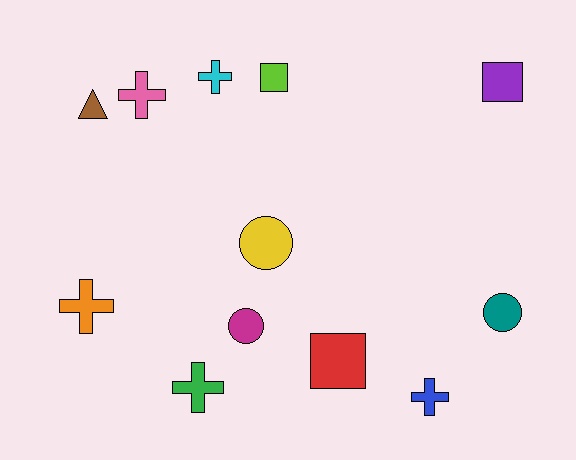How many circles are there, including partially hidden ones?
There are 3 circles.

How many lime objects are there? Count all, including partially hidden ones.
There is 1 lime object.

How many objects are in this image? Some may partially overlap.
There are 12 objects.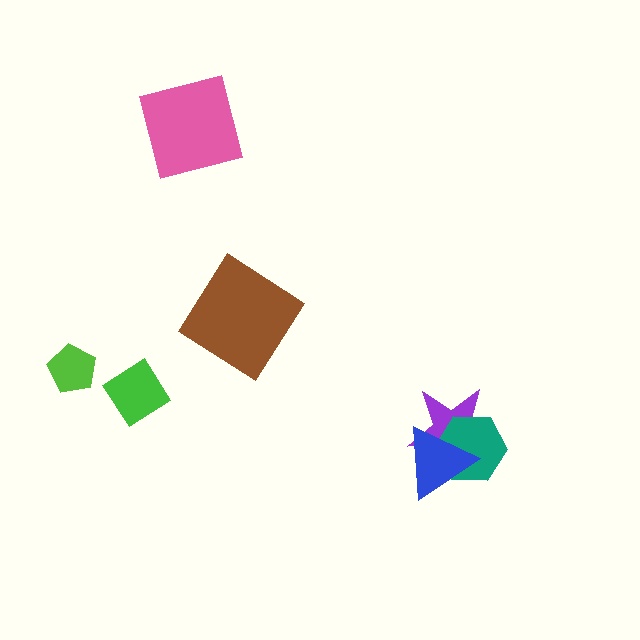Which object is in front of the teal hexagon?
The blue triangle is in front of the teal hexagon.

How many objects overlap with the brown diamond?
0 objects overlap with the brown diamond.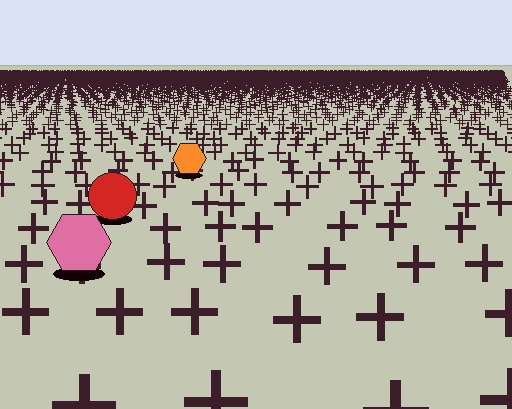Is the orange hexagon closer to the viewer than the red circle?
No. The red circle is closer — you can tell from the texture gradient: the ground texture is coarser near it.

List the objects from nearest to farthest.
From nearest to farthest: the pink hexagon, the red circle, the orange hexagon.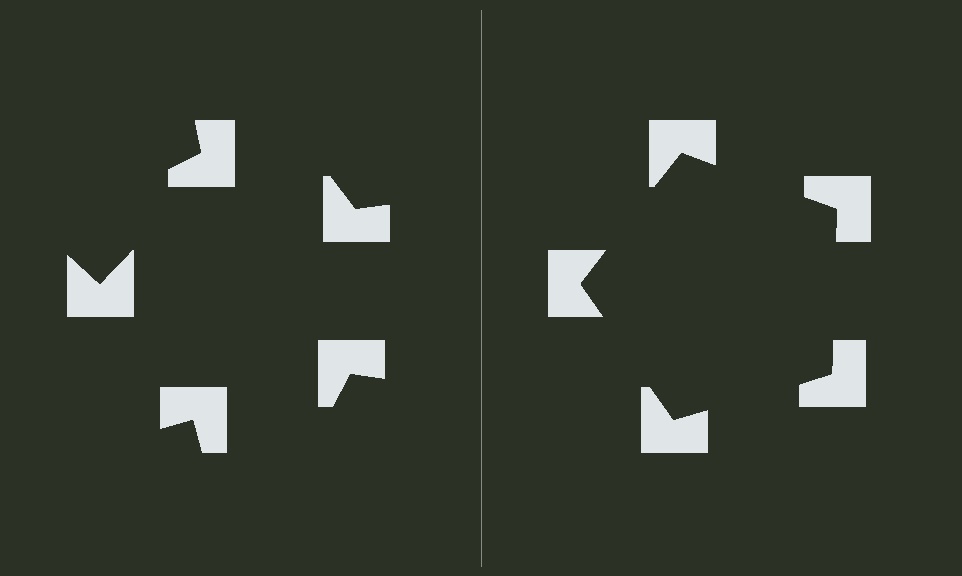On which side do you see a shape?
An illusory pentagon appears on the right side. On the left side the wedge cuts are rotated, so no coherent shape forms.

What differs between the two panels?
The notched squares are positioned identically on both sides; only the wedge orientations differ. On the right they align to a pentagon; on the left they are misaligned.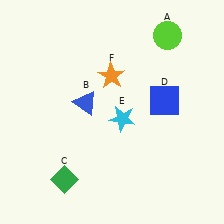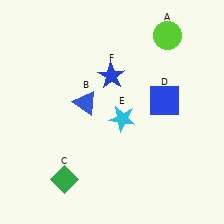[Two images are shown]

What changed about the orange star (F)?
In Image 1, F is orange. In Image 2, it changed to blue.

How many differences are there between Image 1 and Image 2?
There is 1 difference between the two images.